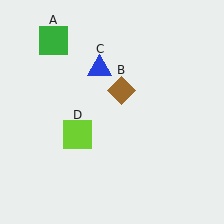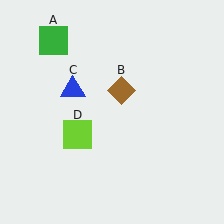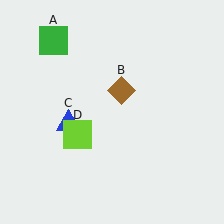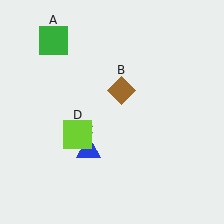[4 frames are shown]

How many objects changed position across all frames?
1 object changed position: blue triangle (object C).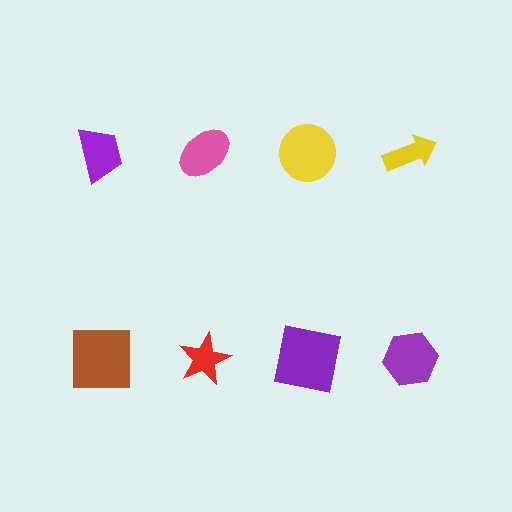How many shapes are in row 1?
4 shapes.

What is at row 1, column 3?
A yellow circle.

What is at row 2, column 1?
A brown square.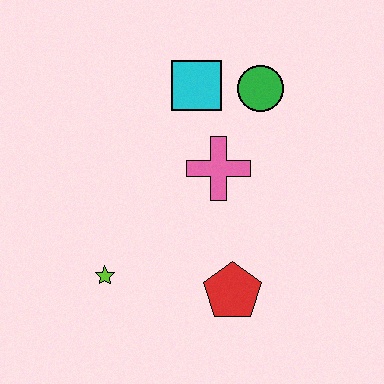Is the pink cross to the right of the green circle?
No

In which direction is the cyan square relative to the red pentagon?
The cyan square is above the red pentagon.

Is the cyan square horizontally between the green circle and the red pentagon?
No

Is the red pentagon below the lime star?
Yes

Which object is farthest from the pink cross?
The lime star is farthest from the pink cross.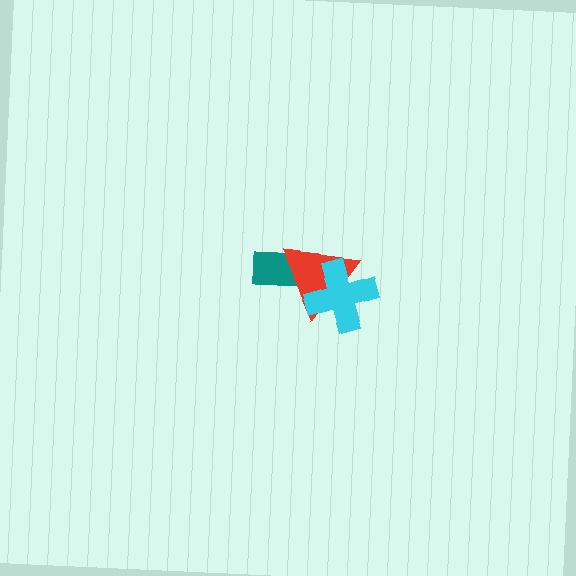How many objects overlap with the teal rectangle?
1 object overlaps with the teal rectangle.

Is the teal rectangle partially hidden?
Yes, it is partially covered by another shape.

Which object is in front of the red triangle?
The cyan cross is in front of the red triangle.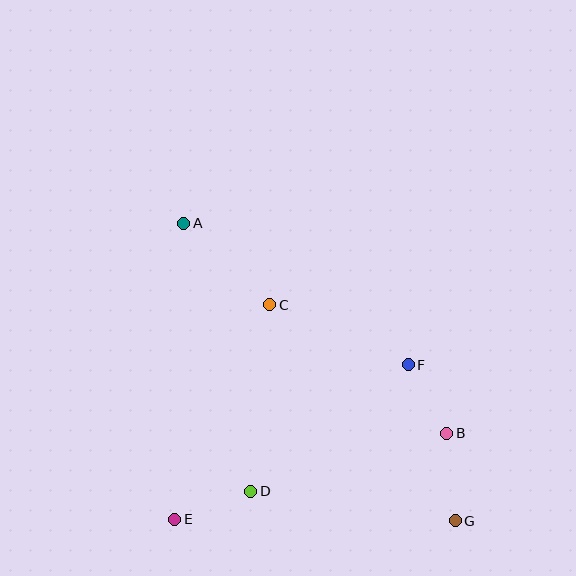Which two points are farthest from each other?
Points A and G are farthest from each other.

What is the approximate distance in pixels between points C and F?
The distance between C and F is approximately 151 pixels.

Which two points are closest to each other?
Points B and F are closest to each other.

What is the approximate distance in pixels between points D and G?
The distance between D and G is approximately 207 pixels.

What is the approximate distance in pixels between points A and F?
The distance between A and F is approximately 265 pixels.